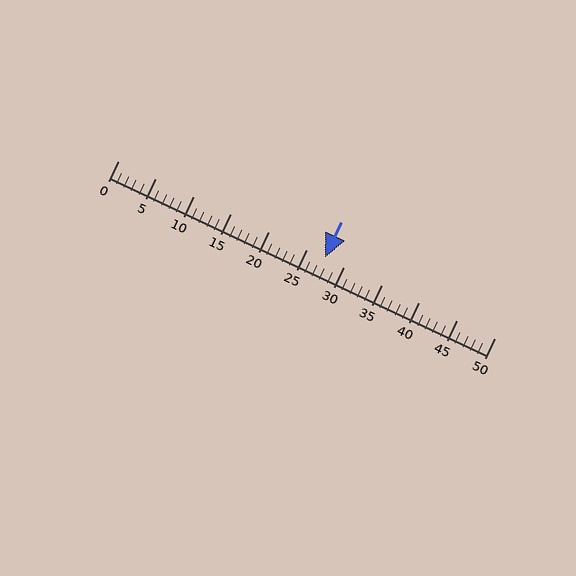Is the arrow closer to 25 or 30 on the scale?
The arrow is closer to 30.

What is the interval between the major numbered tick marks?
The major tick marks are spaced 5 units apart.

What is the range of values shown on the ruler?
The ruler shows values from 0 to 50.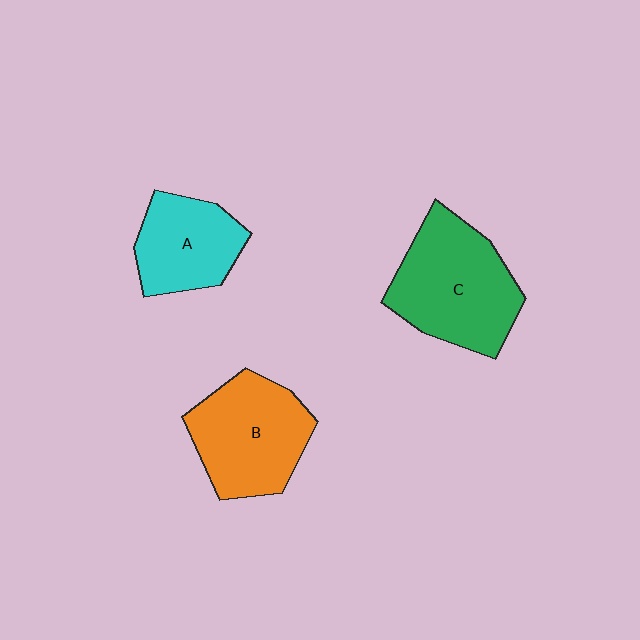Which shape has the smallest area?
Shape A (cyan).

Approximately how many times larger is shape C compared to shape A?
Approximately 1.5 times.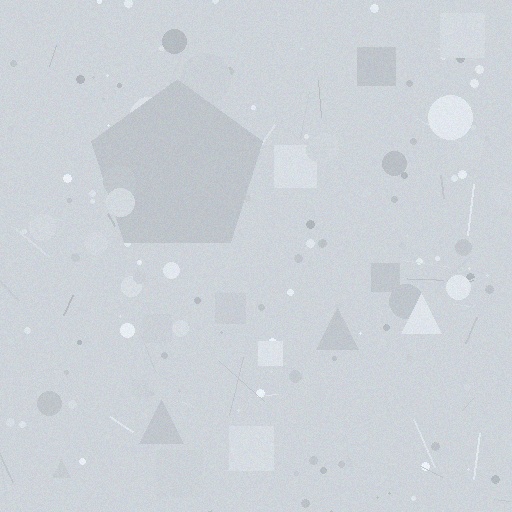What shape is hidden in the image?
A pentagon is hidden in the image.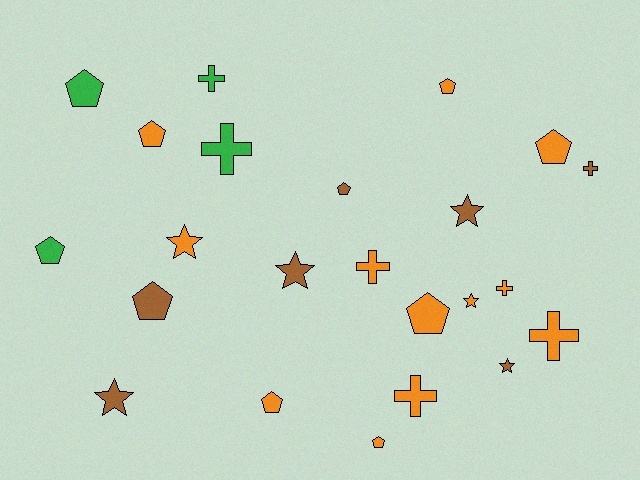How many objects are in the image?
There are 23 objects.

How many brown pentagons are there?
There are 2 brown pentagons.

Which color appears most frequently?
Orange, with 12 objects.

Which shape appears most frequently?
Pentagon, with 10 objects.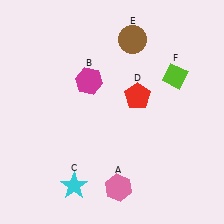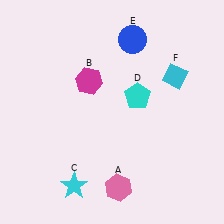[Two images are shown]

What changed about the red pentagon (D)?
In Image 1, D is red. In Image 2, it changed to cyan.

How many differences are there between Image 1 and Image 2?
There are 3 differences between the two images.